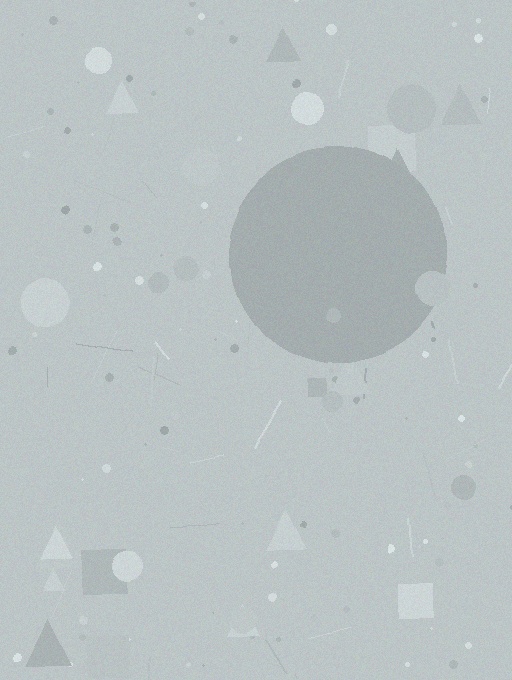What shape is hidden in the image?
A circle is hidden in the image.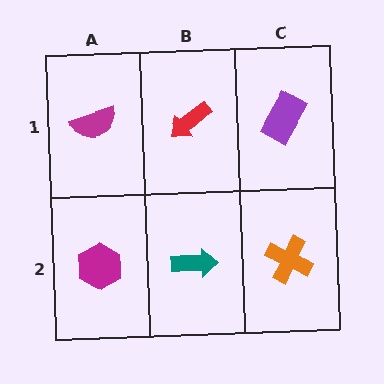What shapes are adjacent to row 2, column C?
A purple rectangle (row 1, column C), a teal arrow (row 2, column B).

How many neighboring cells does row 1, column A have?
2.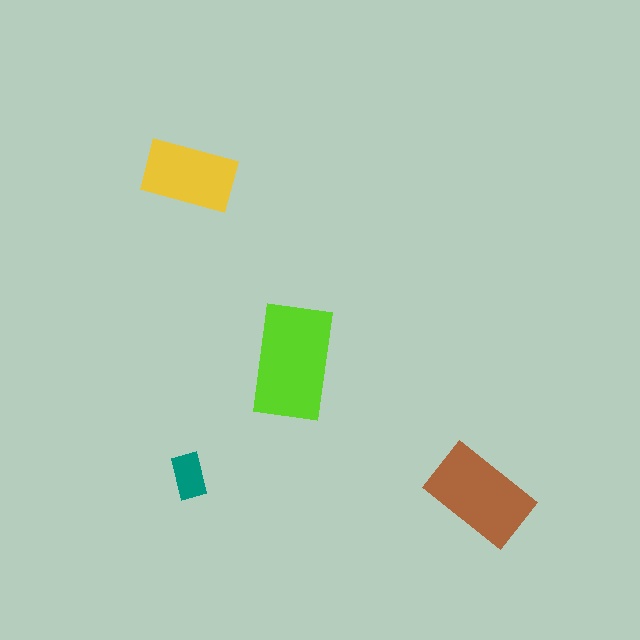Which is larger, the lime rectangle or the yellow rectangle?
The lime one.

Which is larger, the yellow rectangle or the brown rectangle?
The brown one.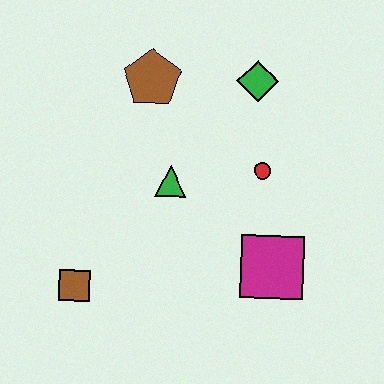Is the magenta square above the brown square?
Yes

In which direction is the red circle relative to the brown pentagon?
The red circle is to the right of the brown pentagon.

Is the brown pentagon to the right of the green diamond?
No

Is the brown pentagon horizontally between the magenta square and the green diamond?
No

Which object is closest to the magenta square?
The red circle is closest to the magenta square.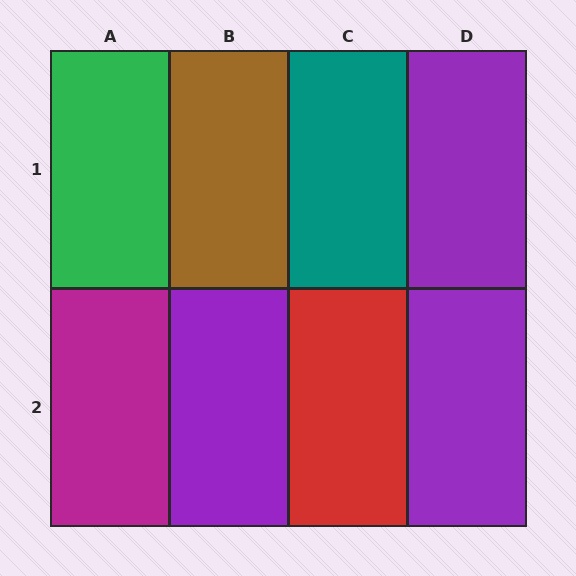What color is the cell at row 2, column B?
Purple.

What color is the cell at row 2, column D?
Purple.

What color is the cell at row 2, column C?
Red.